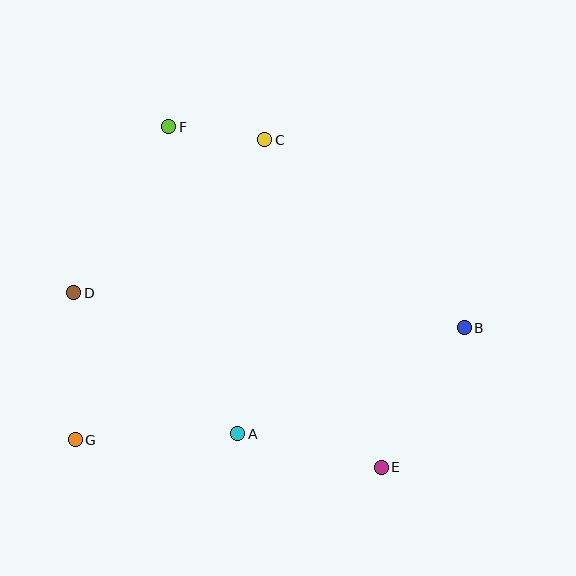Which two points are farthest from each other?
Points B and G are farthest from each other.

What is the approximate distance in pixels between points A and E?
The distance between A and E is approximately 147 pixels.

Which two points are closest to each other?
Points C and F are closest to each other.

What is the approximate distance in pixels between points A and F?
The distance between A and F is approximately 315 pixels.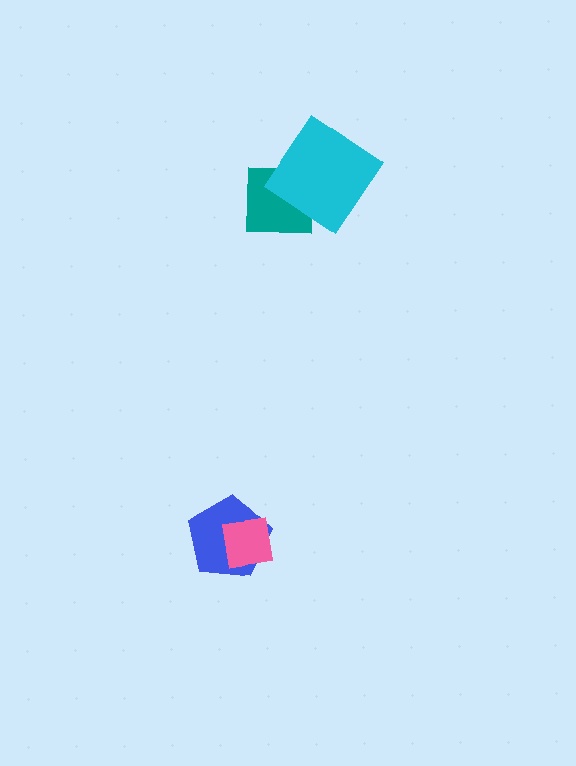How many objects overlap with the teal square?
1 object overlaps with the teal square.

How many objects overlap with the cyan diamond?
1 object overlaps with the cyan diamond.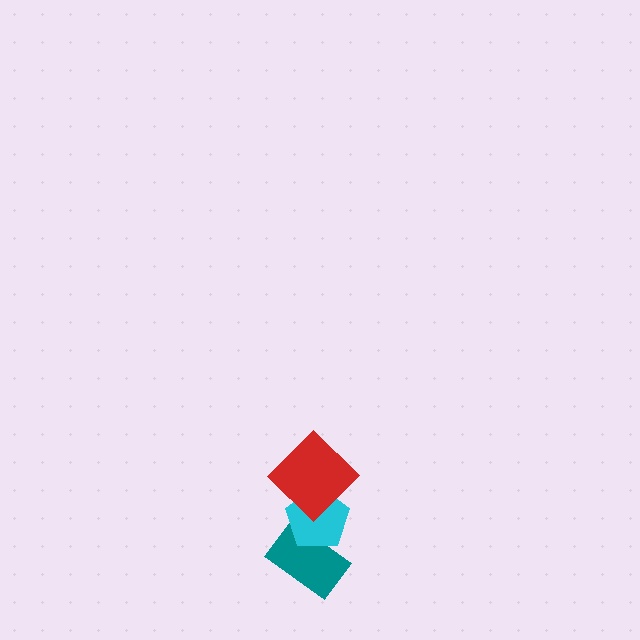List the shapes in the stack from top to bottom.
From top to bottom: the red diamond, the cyan pentagon, the teal rectangle.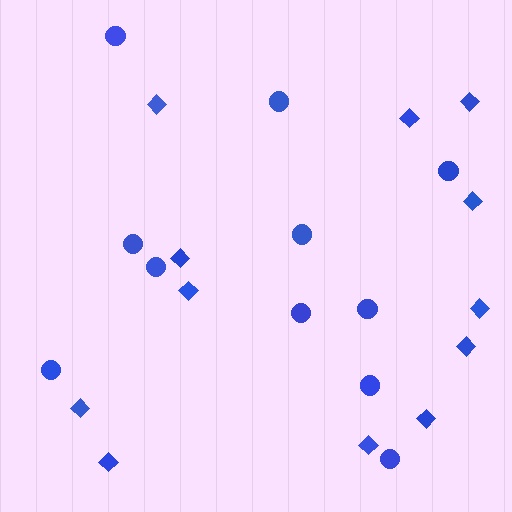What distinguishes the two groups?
There are 2 groups: one group of circles (11) and one group of diamonds (12).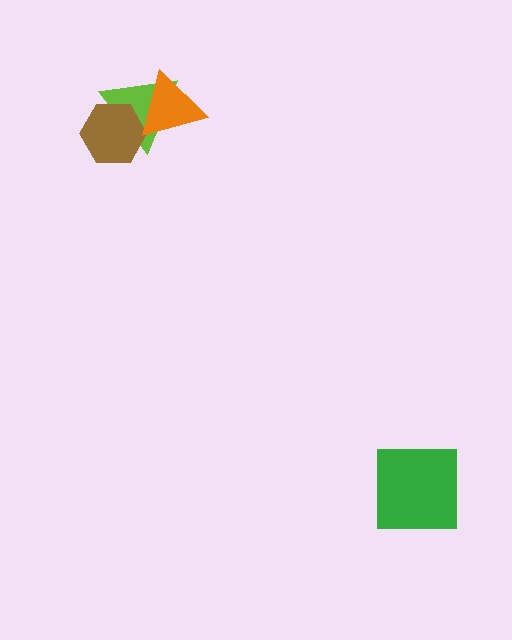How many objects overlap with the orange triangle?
2 objects overlap with the orange triangle.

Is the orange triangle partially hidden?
No, no other shape covers it.